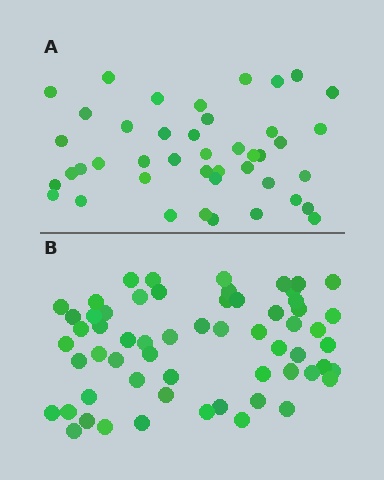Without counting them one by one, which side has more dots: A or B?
Region B (the bottom region) has more dots.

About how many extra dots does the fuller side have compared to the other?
Region B has approximately 15 more dots than region A.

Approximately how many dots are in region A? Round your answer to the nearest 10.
About 40 dots. (The exact count is 43, which rounds to 40.)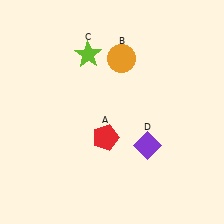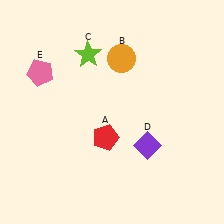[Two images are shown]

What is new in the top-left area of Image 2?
A pink pentagon (E) was added in the top-left area of Image 2.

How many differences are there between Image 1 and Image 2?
There is 1 difference between the two images.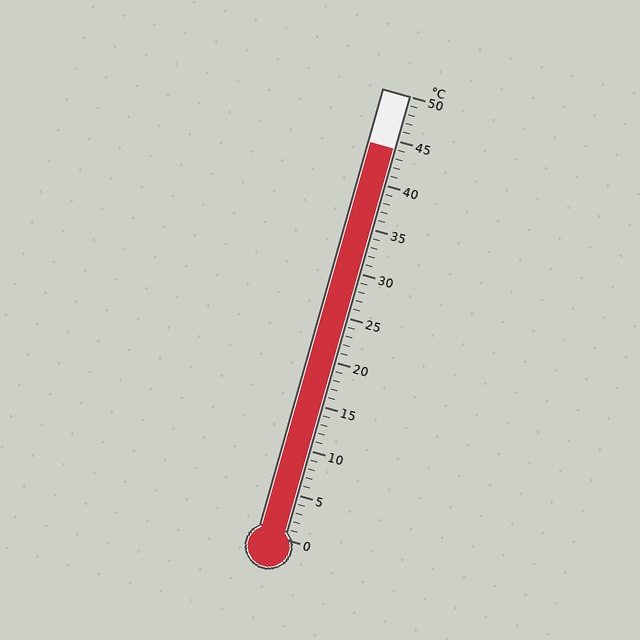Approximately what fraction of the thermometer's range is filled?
The thermometer is filled to approximately 90% of its range.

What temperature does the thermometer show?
The thermometer shows approximately 44°C.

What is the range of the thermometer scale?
The thermometer scale ranges from 0°C to 50°C.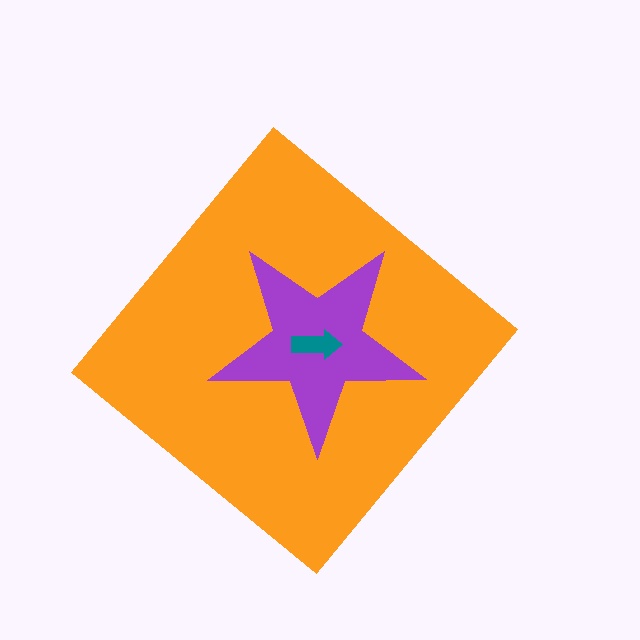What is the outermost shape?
The orange diamond.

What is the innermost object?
The teal arrow.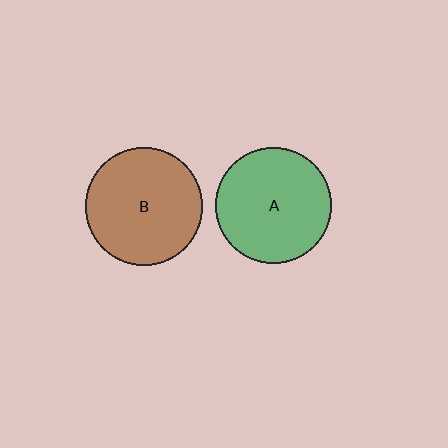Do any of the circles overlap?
No, none of the circles overlap.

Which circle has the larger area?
Circle B (brown).